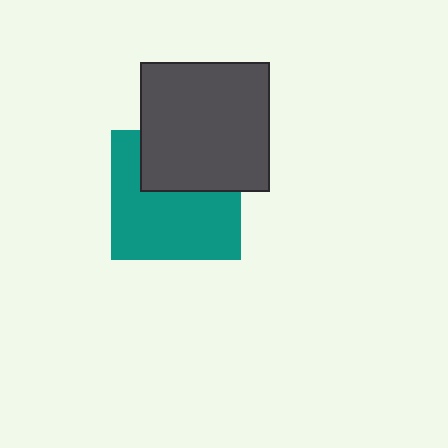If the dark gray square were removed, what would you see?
You would see the complete teal square.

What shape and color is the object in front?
The object in front is a dark gray square.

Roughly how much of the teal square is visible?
About half of it is visible (roughly 63%).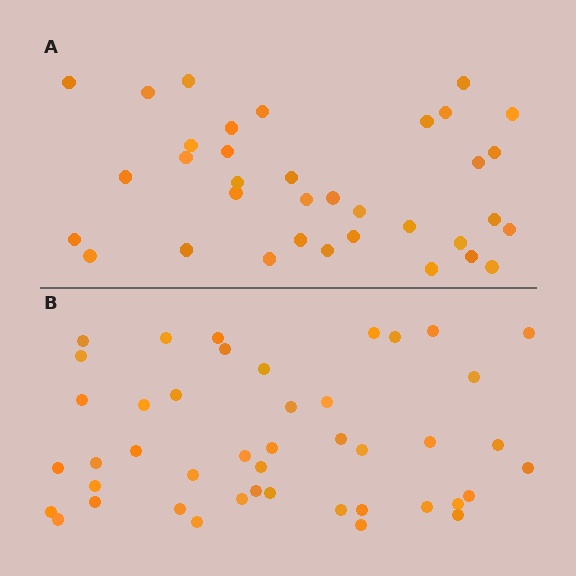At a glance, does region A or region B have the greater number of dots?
Region B (the bottom region) has more dots.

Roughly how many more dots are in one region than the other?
Region B has roughly 8 or so more dots than region A.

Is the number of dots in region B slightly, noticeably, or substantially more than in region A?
Region B has noticeably more, but not dramatically so. The ratio is roughly 1.3 to 1.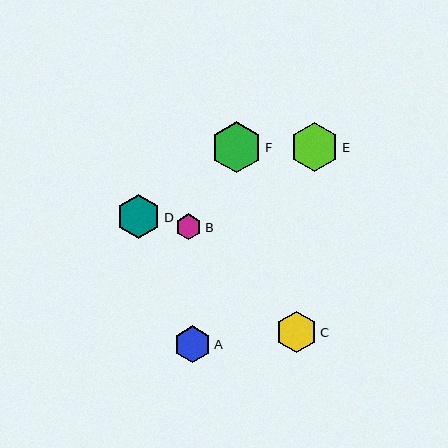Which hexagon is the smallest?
Hexagon B is the smallest with a size of approximately 26 pixels.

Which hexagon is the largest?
Hexagon F is the largest with a size of approximately 51 pixels.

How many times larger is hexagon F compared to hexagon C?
Hexagon F is approximately 1.2 times the size of hexagon C.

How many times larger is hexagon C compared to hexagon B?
Hexagon C is approximately 1.6 times the size of hexagon B.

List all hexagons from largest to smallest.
From largest to smallest: F, E, D, C, A, B.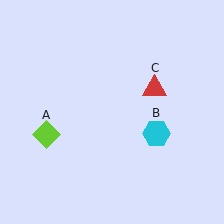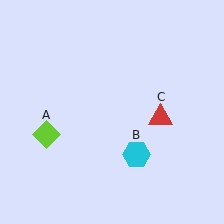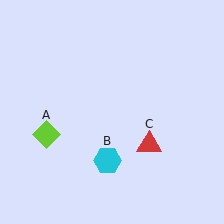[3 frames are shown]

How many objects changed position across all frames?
2 objects changed position: cyan hexagon (object B), red triangle (object C).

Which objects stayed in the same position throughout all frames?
Lime diamond (object A) remained stationary.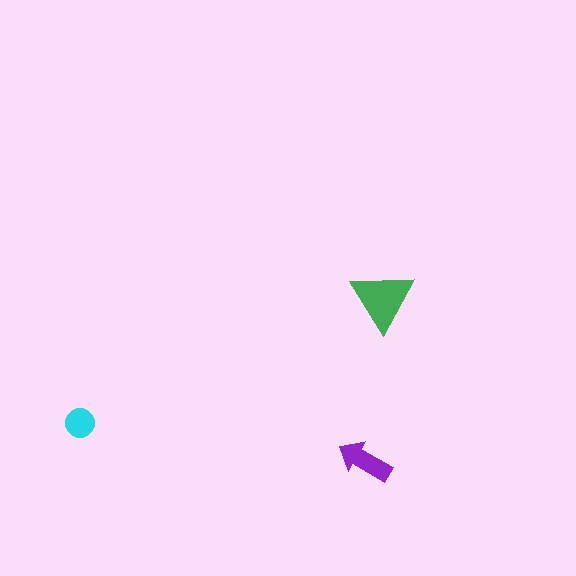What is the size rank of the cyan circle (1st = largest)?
3rd.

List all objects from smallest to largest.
The cyan circle, the purple arrow, the green triangle.